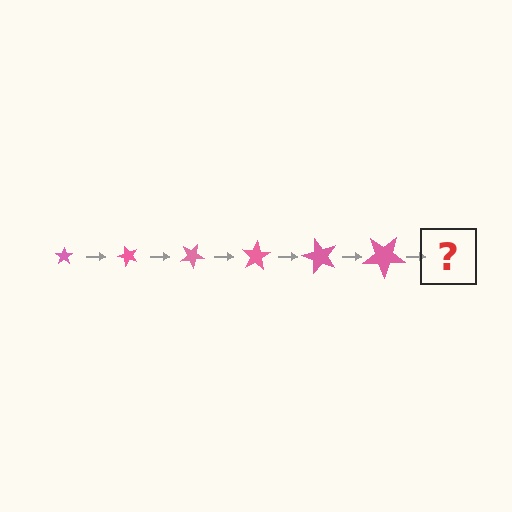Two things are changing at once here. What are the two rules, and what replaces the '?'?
The two rules are that the star grows larger each step and it rotates 50 degrees each step. The '?' should be a star, larger than the previous one and rotated 300 degrees from the start.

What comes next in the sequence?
The next element should be a star, larger than the previous one and rotated 300 degrees from the start.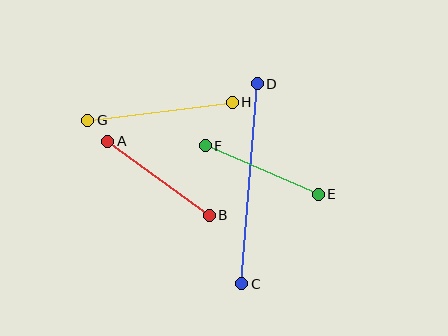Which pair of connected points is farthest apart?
Points C and D are farthest apart.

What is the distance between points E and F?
The distance is approximately 123 pixels.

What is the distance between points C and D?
The distance is approximately 200 pixels.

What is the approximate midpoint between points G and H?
The midpoint is at approximately (160, 111) pixels.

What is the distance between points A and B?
The distance is approximately 126 pixels.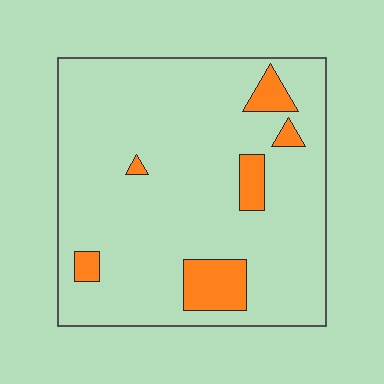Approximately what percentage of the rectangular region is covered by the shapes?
Approximately 10%.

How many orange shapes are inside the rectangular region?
6.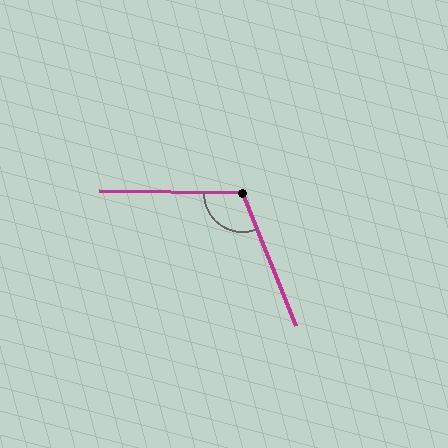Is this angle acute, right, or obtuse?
It is obtuse.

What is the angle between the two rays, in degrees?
Approximately 113 degrees.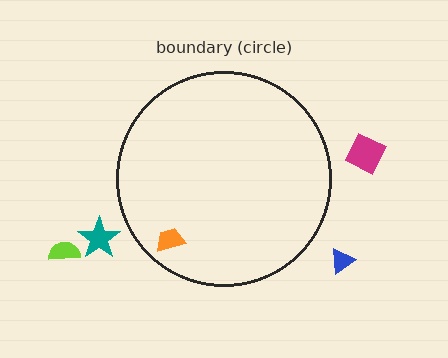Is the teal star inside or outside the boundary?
Outside.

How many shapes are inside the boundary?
1 inside, 4 outside.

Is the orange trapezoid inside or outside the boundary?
Inside.